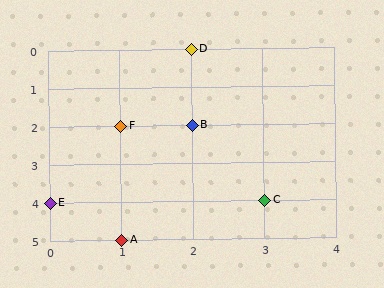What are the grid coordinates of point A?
Point A is at grid coordinates (1, 5).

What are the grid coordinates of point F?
Point F is at grid coordinates (1, 2).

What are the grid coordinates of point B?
Point B is at grid coordinates (2, 2).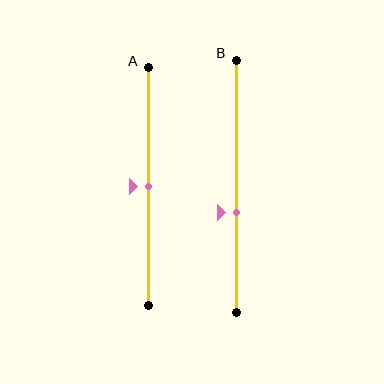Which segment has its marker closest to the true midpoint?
Segment A has its marker closest to the true midpoint.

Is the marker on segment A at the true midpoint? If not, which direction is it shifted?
Yes, the marker on segment A is at the true midpoint.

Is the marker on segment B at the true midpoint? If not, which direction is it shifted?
No, the marker on segment B is shifted downward by about 10% of the segment length.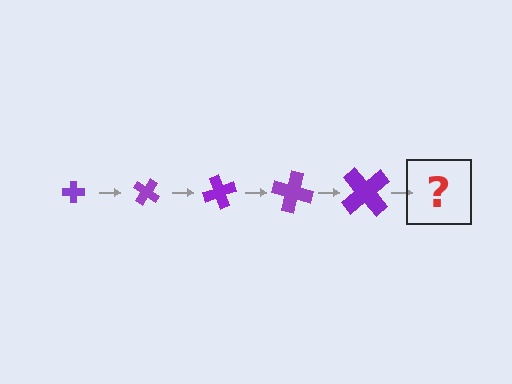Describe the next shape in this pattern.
It should be a cross, larger than the previous one and rotated 175 degrees from the start.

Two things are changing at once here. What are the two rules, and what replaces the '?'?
The two rules are that the cross grows larger each step and it rotates 35 degrees each step. The '?' should be a cross, larger than the previous one and rotated 175 degrees from the start.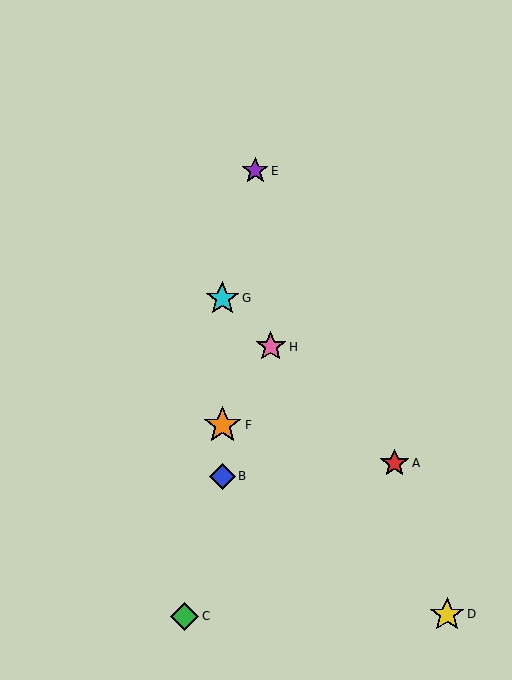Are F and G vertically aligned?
Yes, both are at x≈222.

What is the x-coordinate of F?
Object F is at x≈222.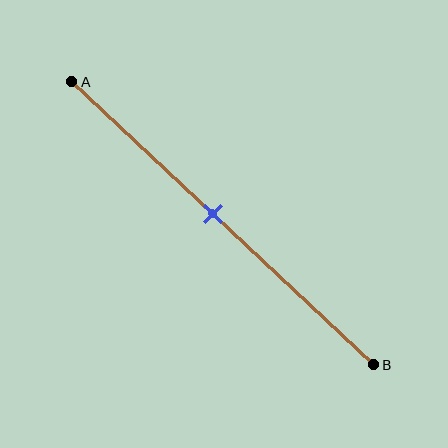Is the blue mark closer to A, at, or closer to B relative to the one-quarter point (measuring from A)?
The blue mark is closer to point B than the one-quarter point of segment AB.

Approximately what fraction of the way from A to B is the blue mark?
The blue mark is approximately 45% of the way from A to B.